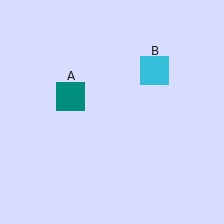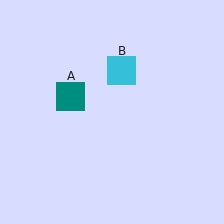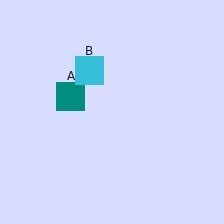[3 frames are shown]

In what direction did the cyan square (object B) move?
The cyan square (object B) moved left.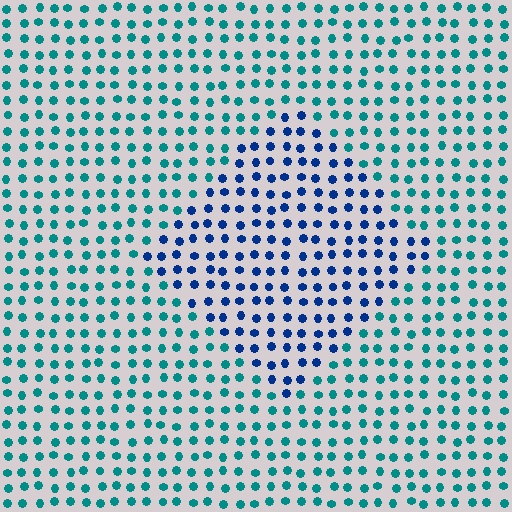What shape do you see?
I see a diamond.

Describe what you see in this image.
The image is filled with small teal elements in a uniform arrangement. A diamond-shaped region is visible where the elements are tinted to a slightly different hue, forming a subtle color boundary.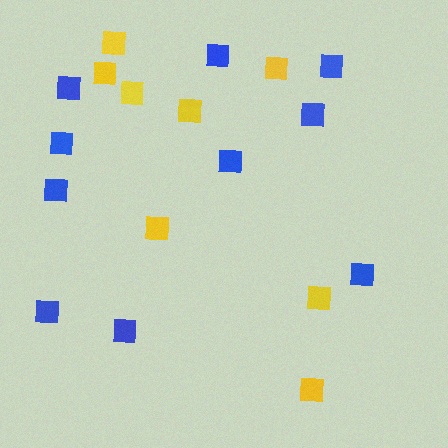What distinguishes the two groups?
There are 2 groups: one group of blue squares (10) and one group of yellow squares (8).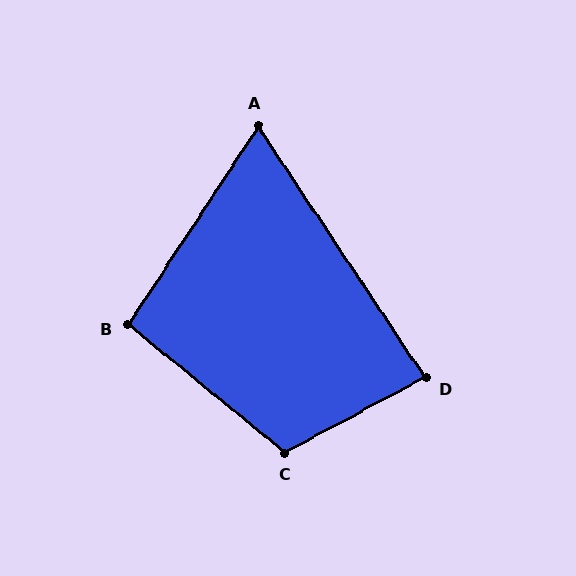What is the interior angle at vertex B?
Approximately 96 degrees (obtuse).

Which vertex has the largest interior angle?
C, at approximately 113 degrees.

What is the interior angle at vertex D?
Approximately 84 degrees (acute).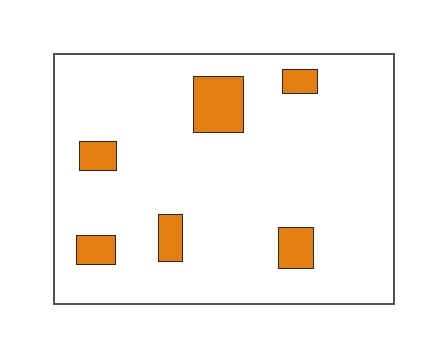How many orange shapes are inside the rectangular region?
6.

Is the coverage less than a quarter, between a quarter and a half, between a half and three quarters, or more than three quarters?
Less than a quarter.